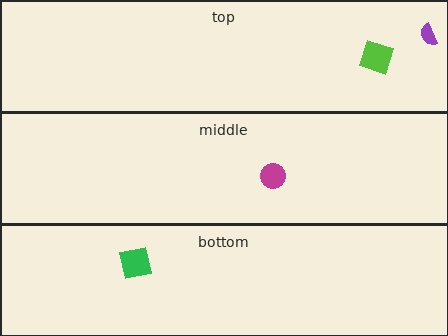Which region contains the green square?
The bottom region.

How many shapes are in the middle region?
1.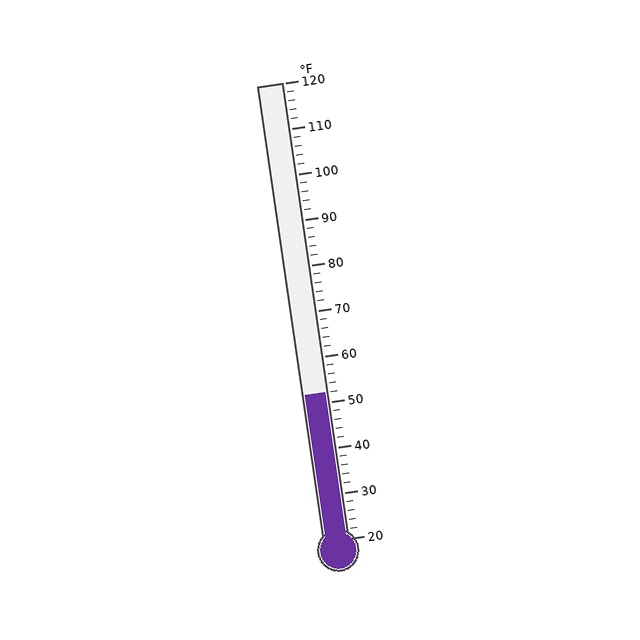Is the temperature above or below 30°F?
The temperature is above 30°F.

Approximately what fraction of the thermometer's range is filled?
The thermometer is filled to approximately 30% of its range.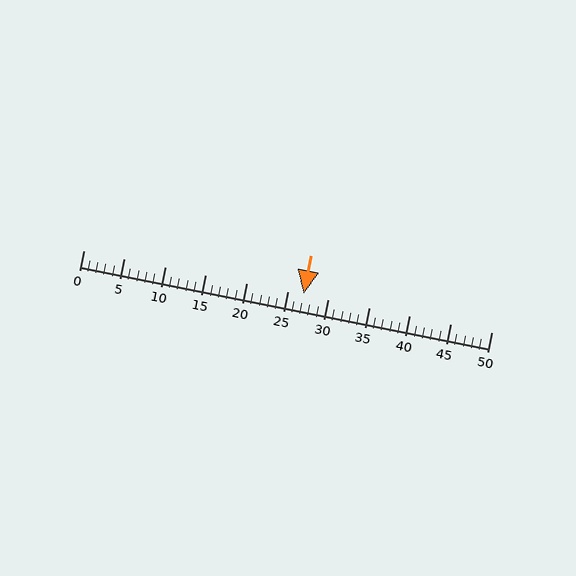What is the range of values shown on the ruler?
The ruler shows values from 0 to 50.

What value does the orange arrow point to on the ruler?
The orange arrow points to approximately 27.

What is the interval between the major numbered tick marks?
The major tick marks are spaced 5 units apart.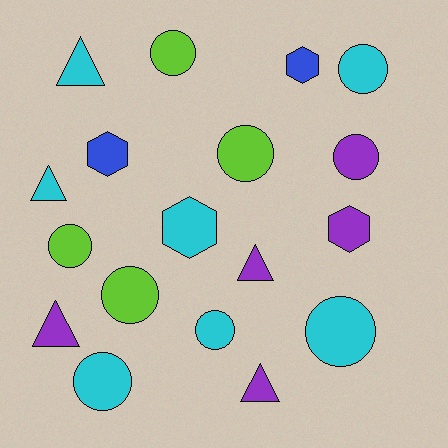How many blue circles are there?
There are no blue circles.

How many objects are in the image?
There are 18 objects.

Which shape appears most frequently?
Circle, with 9 objects.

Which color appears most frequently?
Cyan, with 7 objects.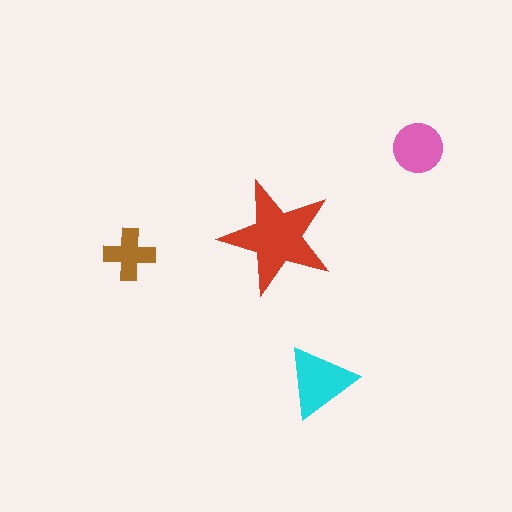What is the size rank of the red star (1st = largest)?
1st.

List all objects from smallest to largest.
The brown cross, the pink circle, the cyan triangle, the red star.